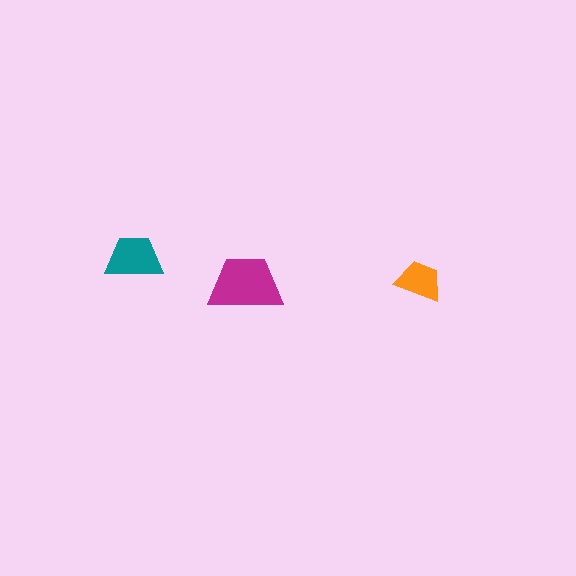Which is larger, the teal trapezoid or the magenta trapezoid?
The magenta one.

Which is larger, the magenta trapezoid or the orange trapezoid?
The magenta one.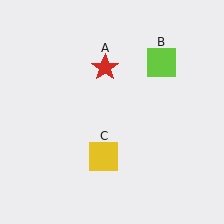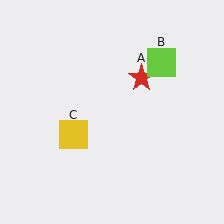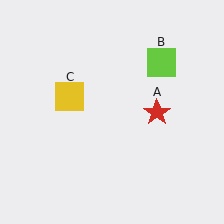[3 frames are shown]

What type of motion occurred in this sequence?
The red star (object A), yellow square (object C) rotated clockwise around the center of the scene.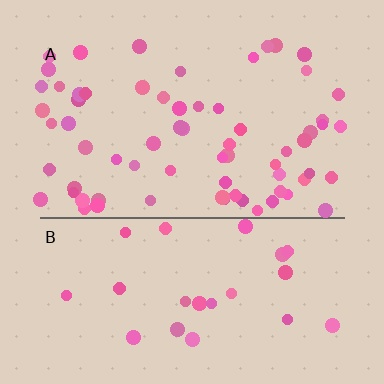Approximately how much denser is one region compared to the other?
Approximately 2.7× — region A over region B.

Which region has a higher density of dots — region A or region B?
A (the top).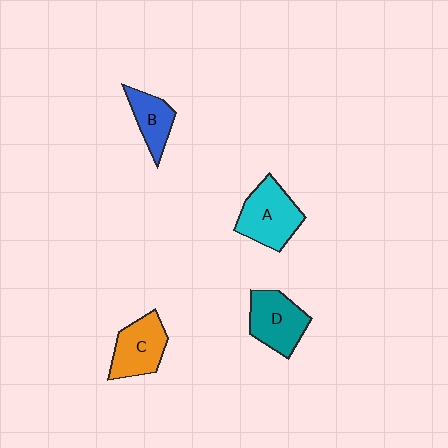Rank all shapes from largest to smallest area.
From largest to smallest: A (cyan), D (teal), C (orange), B (blue).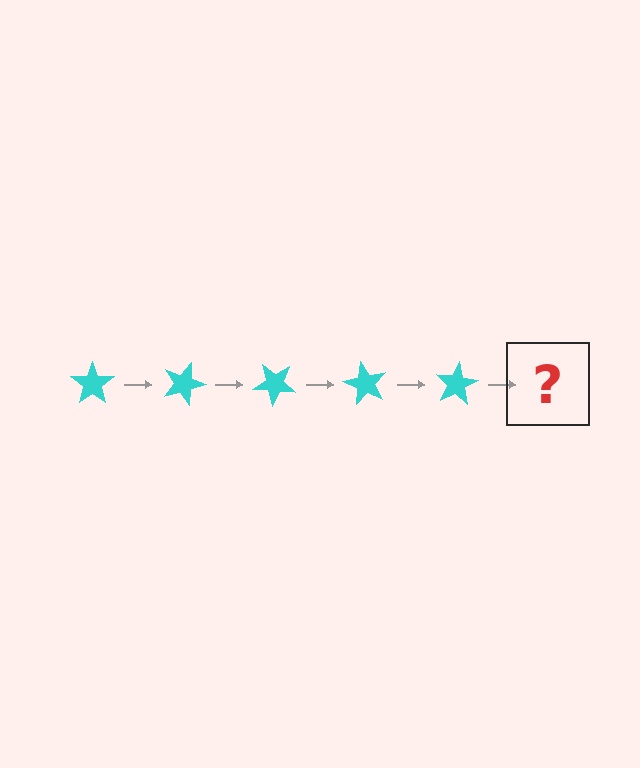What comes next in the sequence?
The next element should be a cyan star rotated 100 degrees.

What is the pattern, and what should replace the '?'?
The pattern is that the star rotates 20 degrees each step. The '?' should be a cyan star rotated 100 degrees.